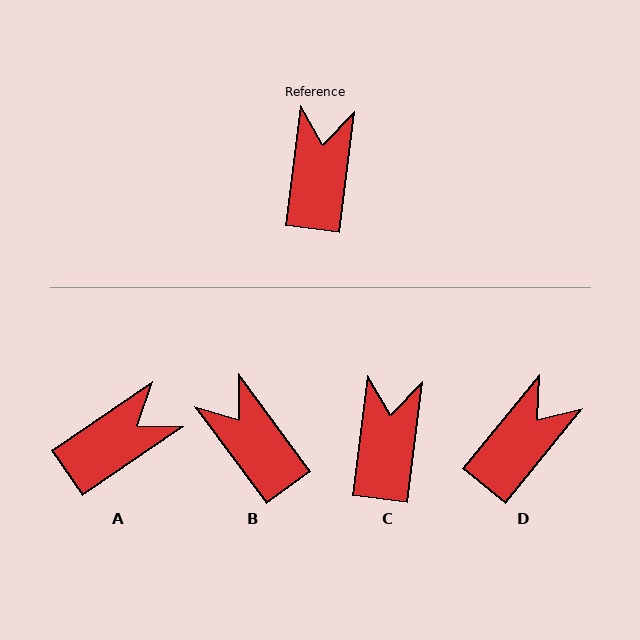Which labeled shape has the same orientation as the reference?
C.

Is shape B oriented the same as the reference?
No, it is off by about 44 degrees.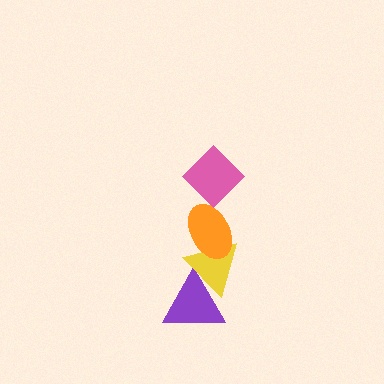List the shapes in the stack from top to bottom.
From top to bottom: the pink diamond, the orange ellipse, the yellow triangle, the purple triangle.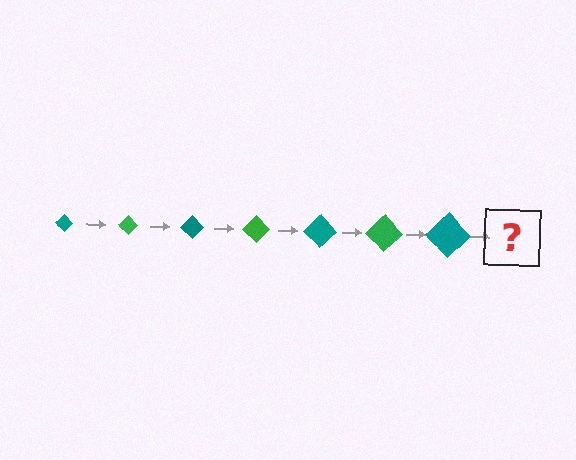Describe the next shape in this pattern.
It should be a green diamond, larger than the previous one.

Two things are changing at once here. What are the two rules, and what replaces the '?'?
The two rules are that the diamond grows larger each step and the color cycles through teal and green. The '?' should be a green diamond, larger than the previous one.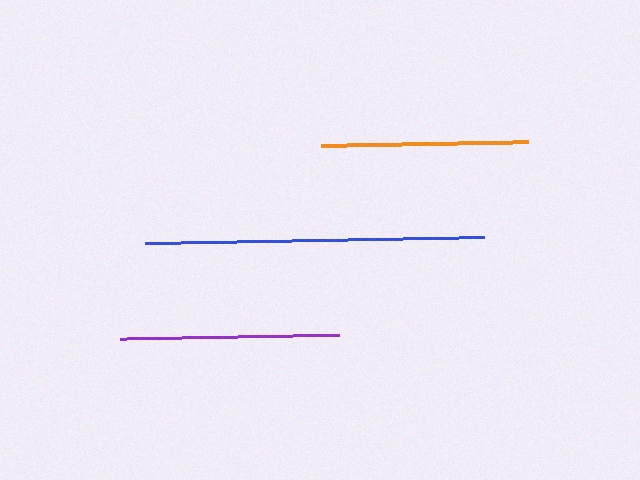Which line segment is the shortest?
The orange line is the shortest at approximately 207 pixels.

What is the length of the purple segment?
The purple segment is approximately 219 pixels long.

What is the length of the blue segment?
The blue segment is approximately 339 pixels long.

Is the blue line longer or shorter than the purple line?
The blue line is longer than the purple line.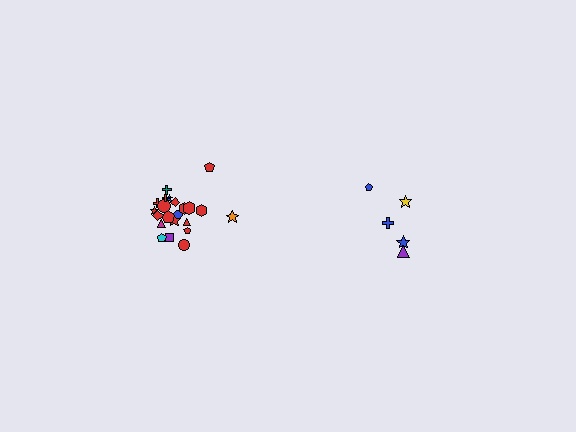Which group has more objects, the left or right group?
The left group.